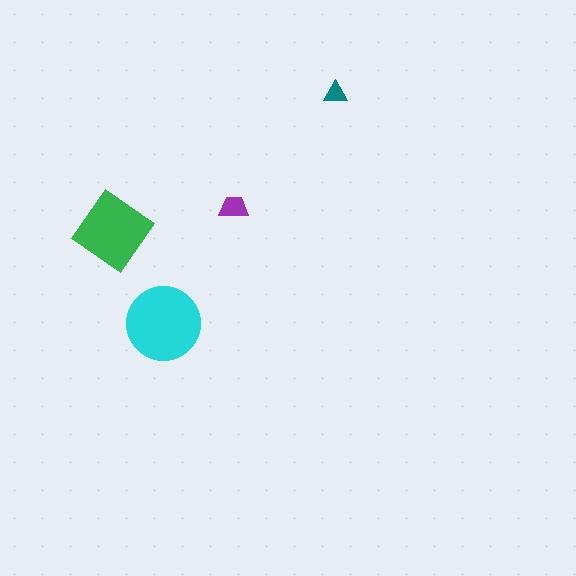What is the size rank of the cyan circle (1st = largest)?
1st.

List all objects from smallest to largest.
The teal triangle, the purple trapezoid, the green diamond, the cyan circle.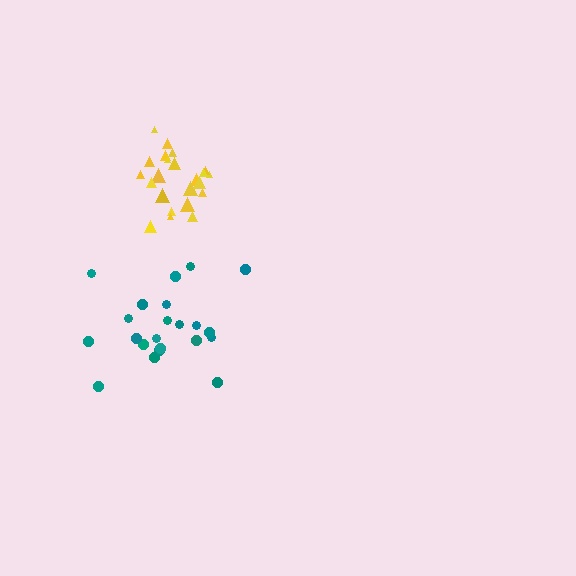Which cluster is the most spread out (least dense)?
Teal.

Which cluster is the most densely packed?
Yellow.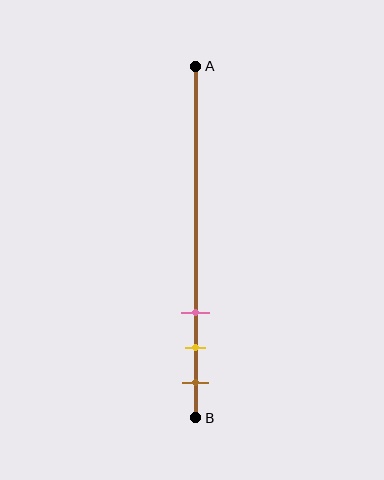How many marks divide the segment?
There are 3 marks dividing the segment.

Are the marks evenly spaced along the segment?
Yes, the marks are approximately evenly spaced.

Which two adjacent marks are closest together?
The yellow and brown marks are the closest adjacent pair.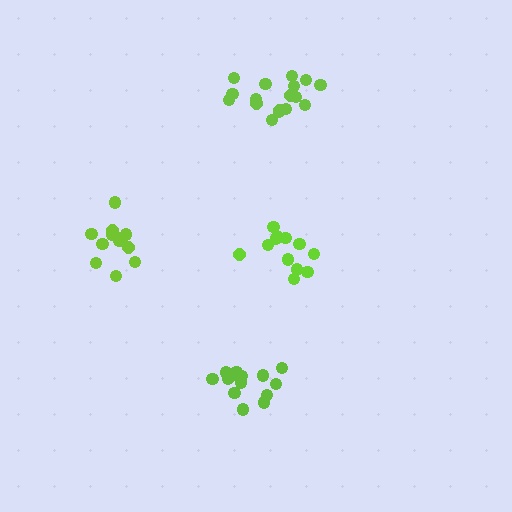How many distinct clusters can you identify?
There are 4 distinct clusters.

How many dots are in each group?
Group 1: 12 dots, Group 2: 12 dots, Group 3: 15 dots, Group 4: 17 dots (56 total).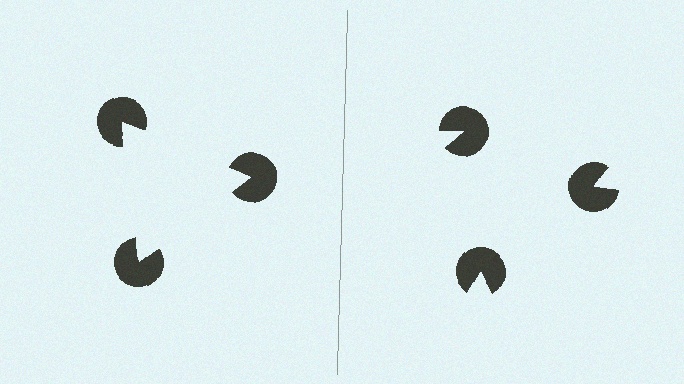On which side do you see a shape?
An illusory triangle appears on the left side. On the right side the wedge cuts are rotated, so no coherent shape forms.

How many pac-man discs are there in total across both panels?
6 — 3 on each side.